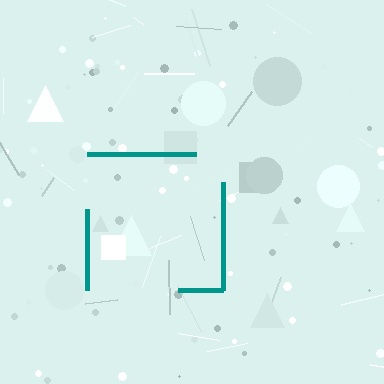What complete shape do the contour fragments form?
The contour fragments form a square.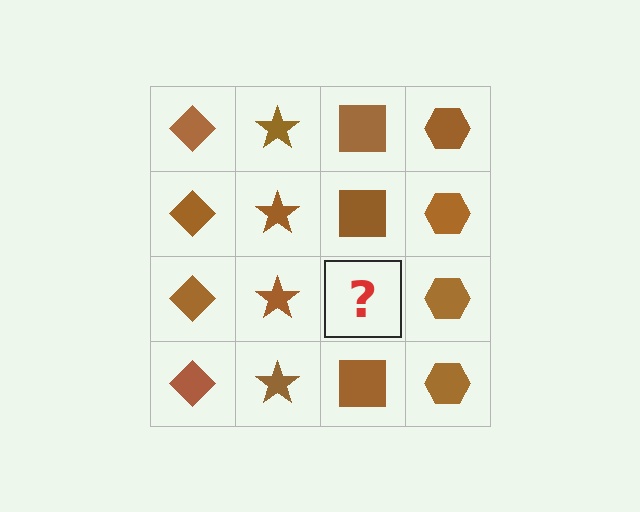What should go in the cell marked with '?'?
The missing cell should contain a brown square.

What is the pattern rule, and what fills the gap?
The rule is that each column has a consistent shape. The gap should be filled with a brown square.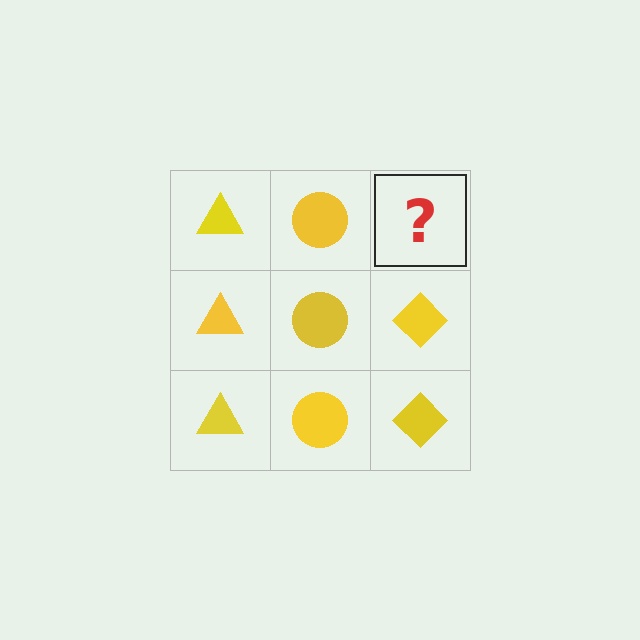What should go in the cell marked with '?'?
The missing cell should contain a yellow diamond.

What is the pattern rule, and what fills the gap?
The rule is that each column has a consistent shape. The gap should be filled with a yellow diamond.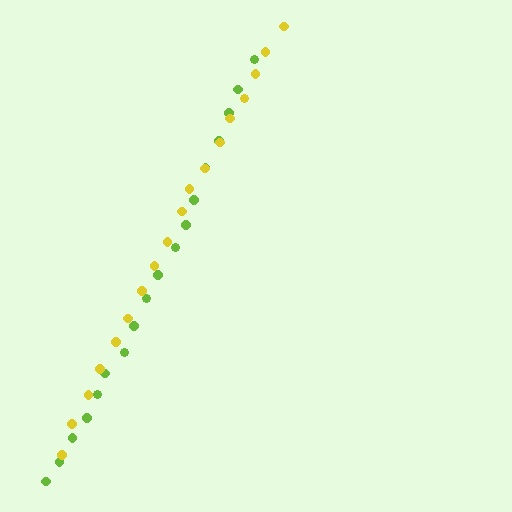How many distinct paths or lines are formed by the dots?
There are 2 distinct paths.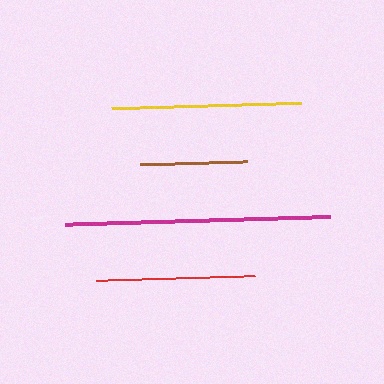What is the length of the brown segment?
The brown segment is approximately 107 pixels long.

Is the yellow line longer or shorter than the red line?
The yellow line is longer than the red line.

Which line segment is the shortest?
The brown line is the shortest at approximately 107 pixels.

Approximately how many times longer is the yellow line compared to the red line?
The yellow line is approximately 1.2 times the length of the red line.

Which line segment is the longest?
The magenta line is the longest at approximately 265 pixels.